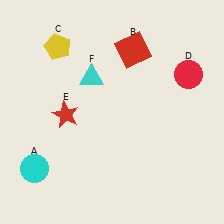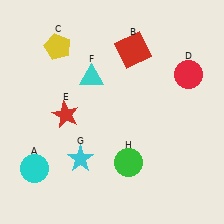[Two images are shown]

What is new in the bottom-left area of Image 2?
A cyan star (G) was added in the bottom-left area of Image 2.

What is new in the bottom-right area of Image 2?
A green circle (H) was added in the bottom-right area of Image 2.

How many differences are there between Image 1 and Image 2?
There are 2 differences between the two images.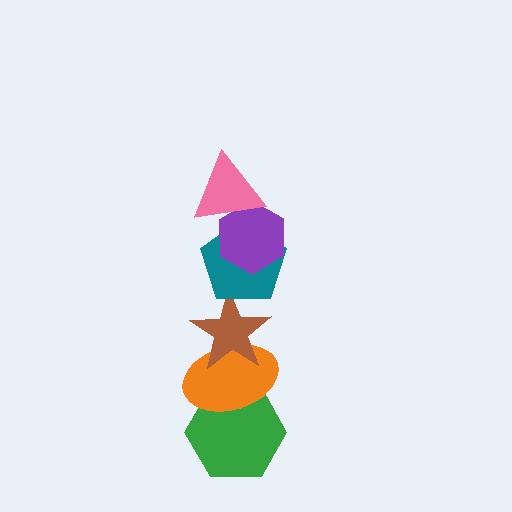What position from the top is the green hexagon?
The green hexagon is 6th from the top.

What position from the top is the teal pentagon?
The teal pentagon is 3rd from the top.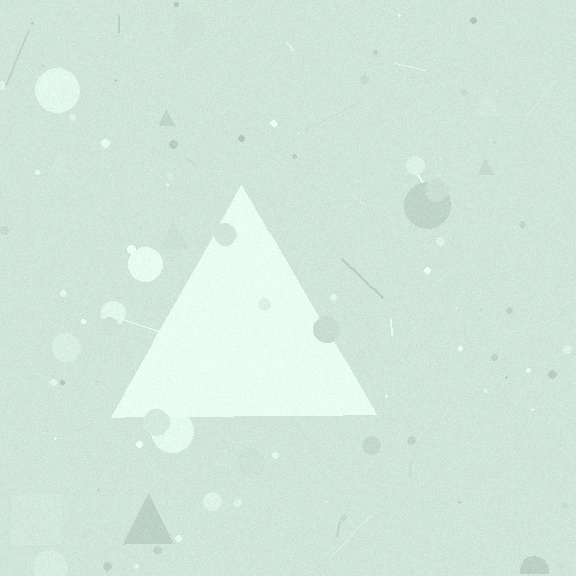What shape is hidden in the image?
A triangle is hidden in the image.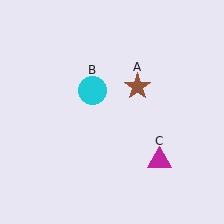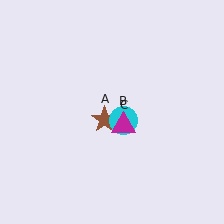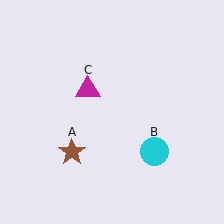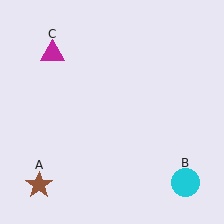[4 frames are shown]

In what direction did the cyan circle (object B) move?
The cyan circle (object B) moved down and to the right.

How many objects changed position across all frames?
3 objects changed position: brown star (object A), cyan circle (object B), magenta triangle (object C).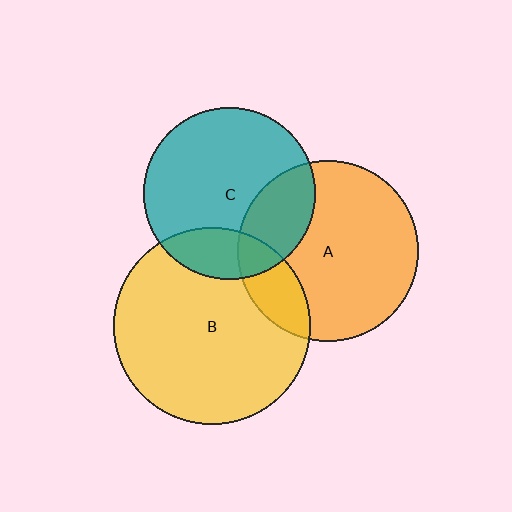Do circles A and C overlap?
Yes.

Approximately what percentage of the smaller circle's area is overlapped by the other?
Approximately 25%.